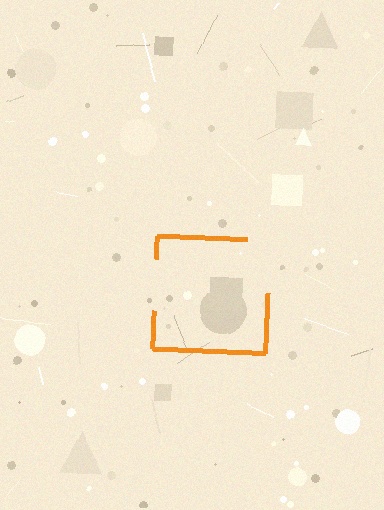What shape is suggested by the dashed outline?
The dashed outline suggests a square.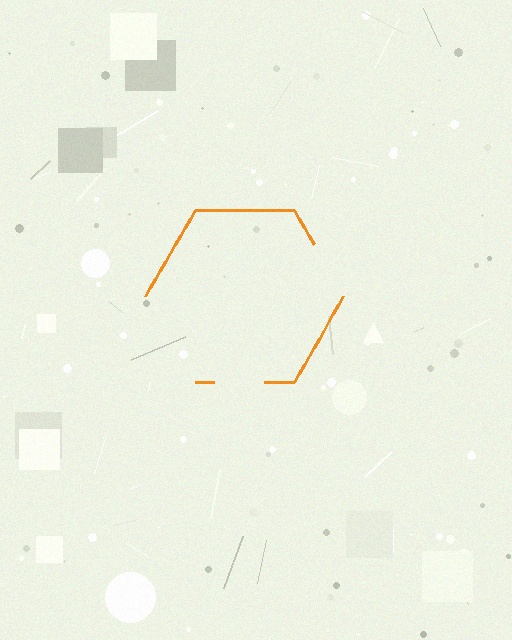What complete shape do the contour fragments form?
The contour fragments form a hexagon.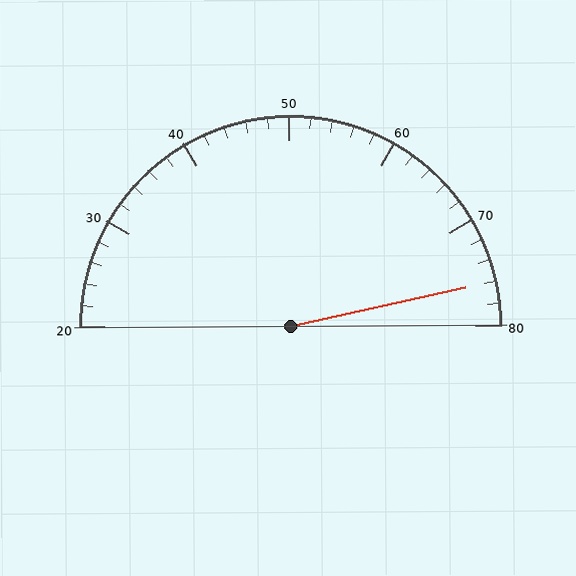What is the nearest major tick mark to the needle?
The nearest major tick mark is 80.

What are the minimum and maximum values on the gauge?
The gauge ranges from 20 to 80.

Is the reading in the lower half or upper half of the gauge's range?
The reading is in the upper half of the range (20 to 80).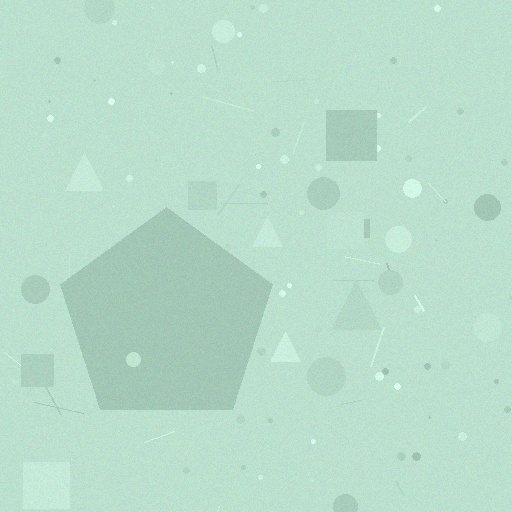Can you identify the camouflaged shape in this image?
The camouflaged shape is a pentagon.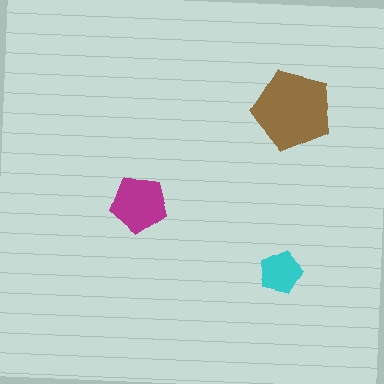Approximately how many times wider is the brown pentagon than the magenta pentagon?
About 1.5 times wider.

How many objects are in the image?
There are 3 objects in the image.